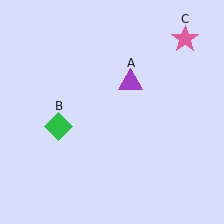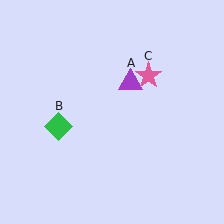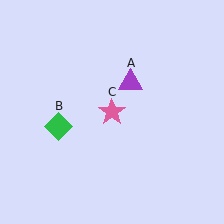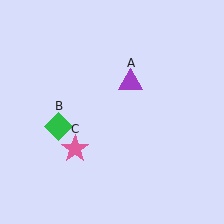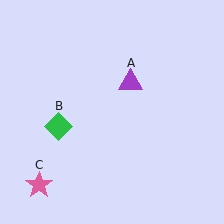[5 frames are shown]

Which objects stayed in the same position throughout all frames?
Purple triangle (object A) and green diamond (object B) remained stationary.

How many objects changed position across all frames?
1 object changed position: pink star (object C).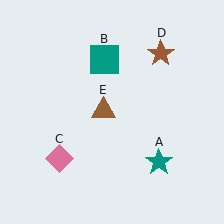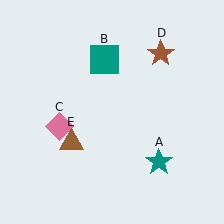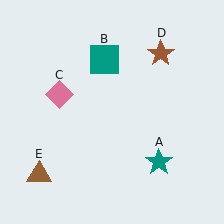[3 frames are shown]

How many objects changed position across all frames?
2 objects changed position: pink diamond (object C), brown triangle (object E).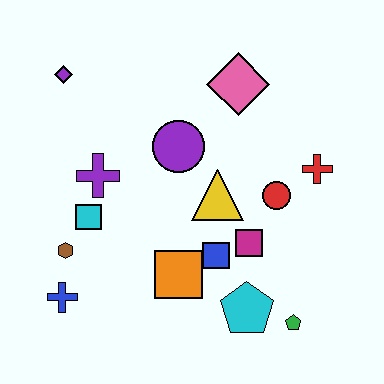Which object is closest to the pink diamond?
The purple circle is closest to the pink diamond.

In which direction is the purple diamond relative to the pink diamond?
The purple diamond is to the left of the pink diamond.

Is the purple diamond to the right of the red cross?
No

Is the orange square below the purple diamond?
Yes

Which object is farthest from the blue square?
The purple diamond is farthest from the blue square.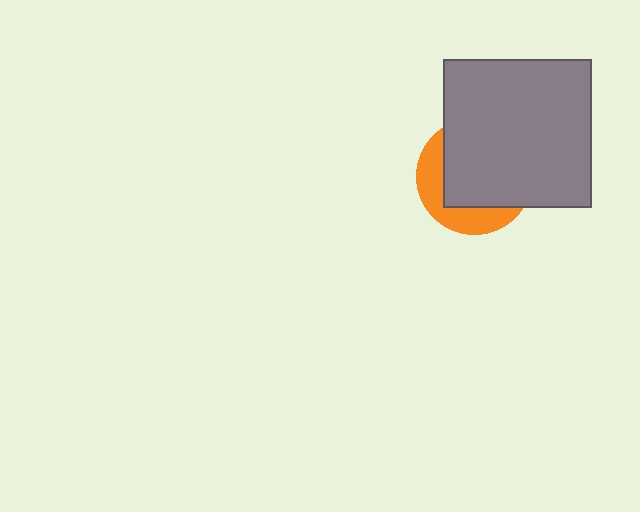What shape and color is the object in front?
The object in front is a gray square.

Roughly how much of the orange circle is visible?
A small part of it is visible (roughly 34%).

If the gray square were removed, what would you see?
You would see the complete orange circle.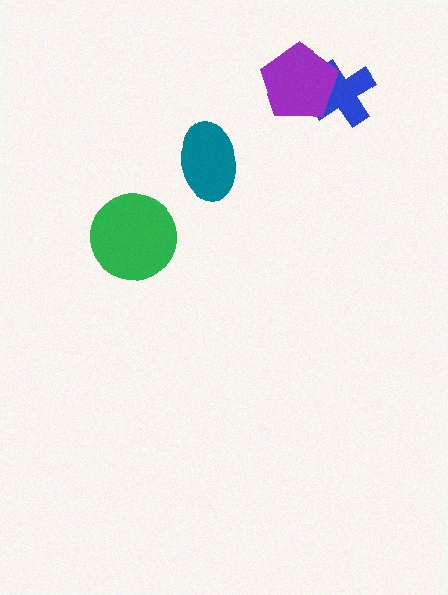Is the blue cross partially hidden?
Yes, it is partially covered by another shape.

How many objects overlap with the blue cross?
1 object overlaps with the blue cross.